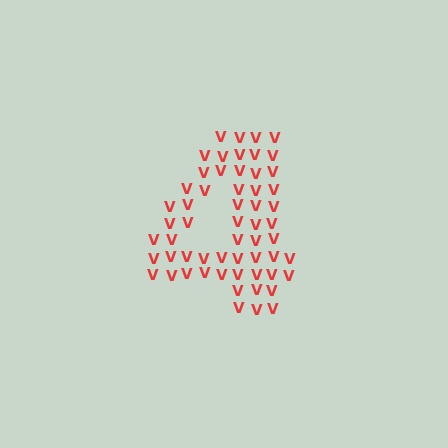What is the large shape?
The large shape is the digit 4.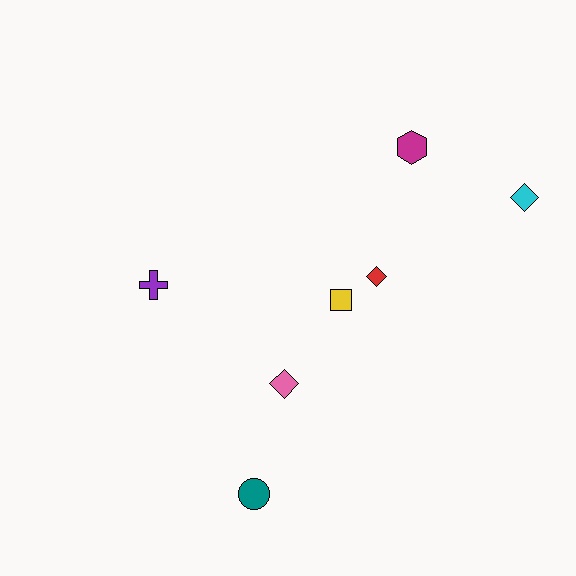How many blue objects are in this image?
There are no blue objects.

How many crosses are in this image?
There is 1 cross.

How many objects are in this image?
There are 7 objects.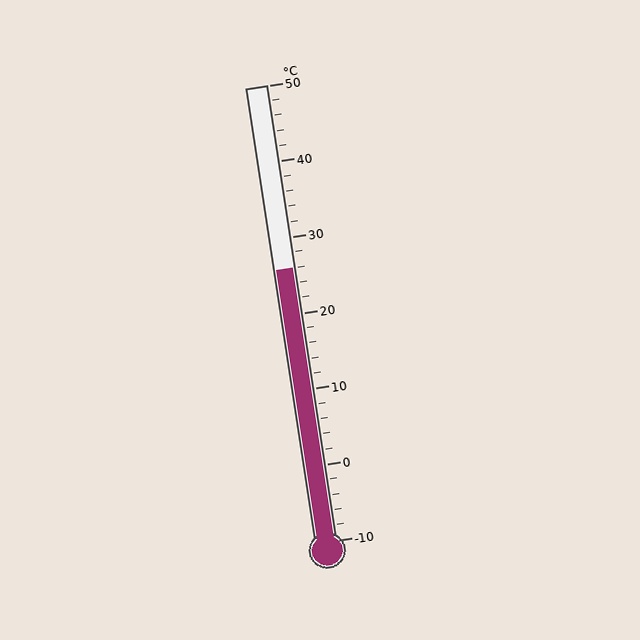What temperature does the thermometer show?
The thermometer shows approximately 26°C.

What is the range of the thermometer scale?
The thermometer scale ranges from -10°C to 50°C.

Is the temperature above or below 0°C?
The temperature is above 0°C.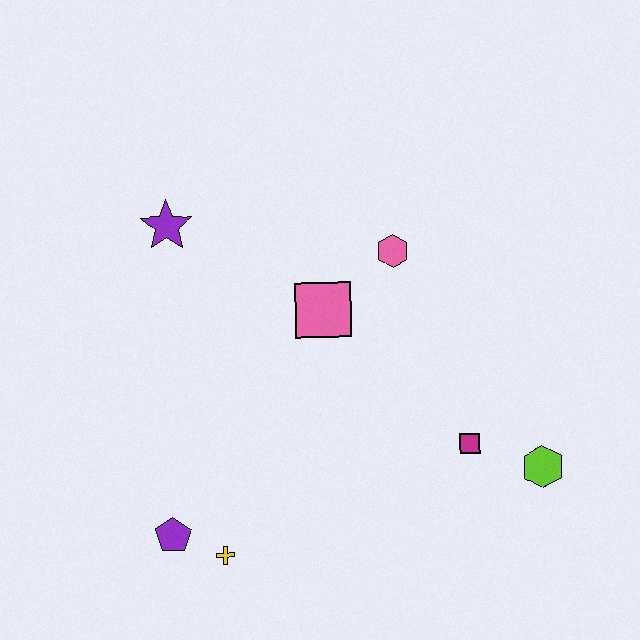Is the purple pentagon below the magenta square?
Yes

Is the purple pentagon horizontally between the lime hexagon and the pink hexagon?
No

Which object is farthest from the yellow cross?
The pink hexagon is farthest from the yellow cross.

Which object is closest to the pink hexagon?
The pink square is closest to the pink hexagon.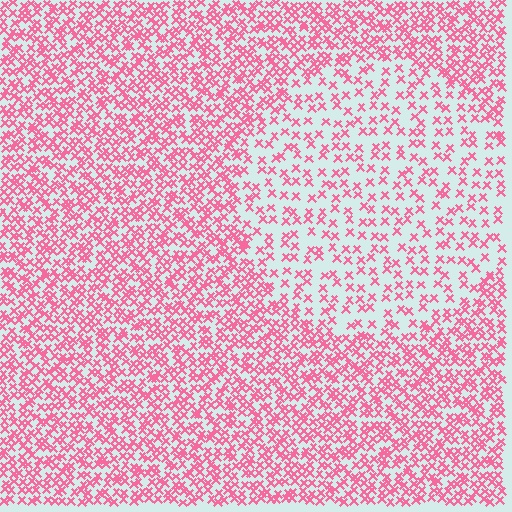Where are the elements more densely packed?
The elements are more densely packed outside the circle boundary.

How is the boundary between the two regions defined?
The boundary is defined by a change in element density (approximately 2.2x ratio). All elements are the same color, size, and shape.